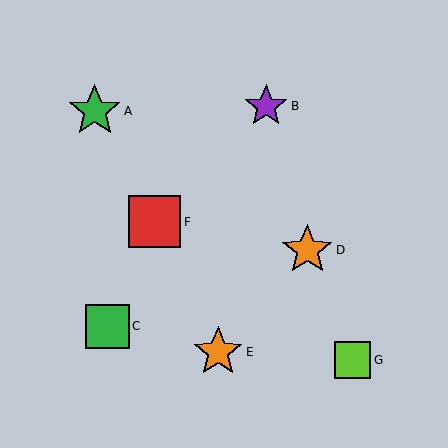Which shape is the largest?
The green star (labeled A) is the largest.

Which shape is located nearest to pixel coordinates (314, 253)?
The orange star (labeled D) at (307, 250) is nearest to that location.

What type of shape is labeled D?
Shape D is an orange star.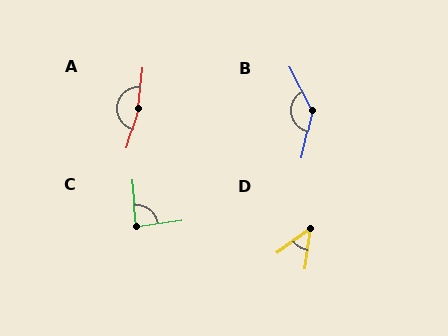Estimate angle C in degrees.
Approximately 87 degrees.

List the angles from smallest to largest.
D (46°), C (87°), B (140°), A (169°).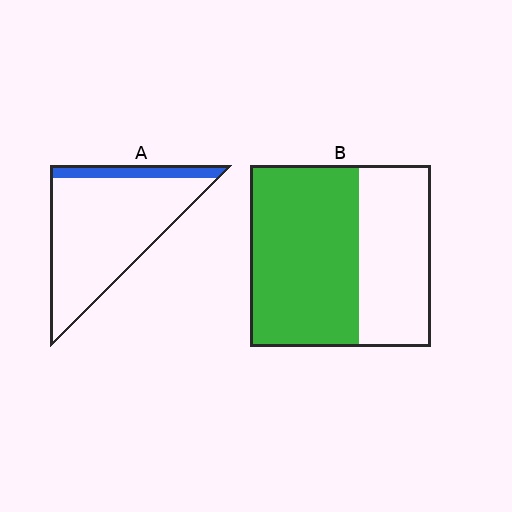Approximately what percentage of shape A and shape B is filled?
A is approximately 15% and B is approximately 60%.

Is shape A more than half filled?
No.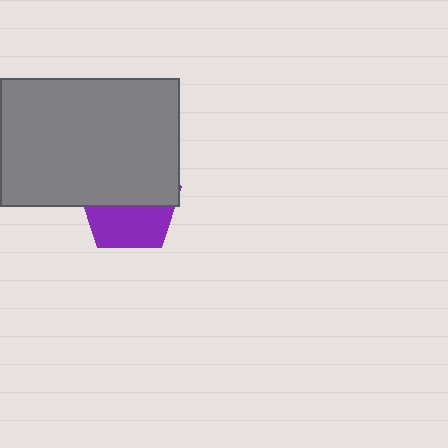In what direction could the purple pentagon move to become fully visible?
The purple pentagon could move down. That would shift it out from behind the gray rectangle entirely.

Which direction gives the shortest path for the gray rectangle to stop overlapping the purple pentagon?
Moving up gives the shortest separation.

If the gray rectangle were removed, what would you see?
You would see the complete purple pentagon.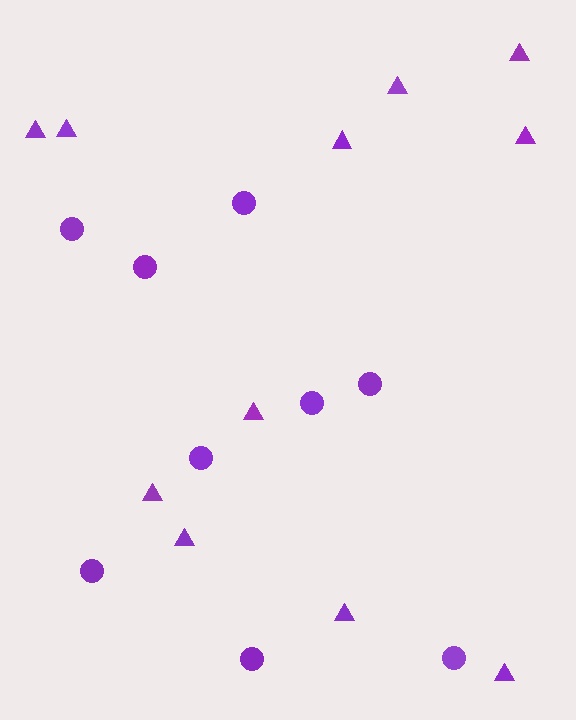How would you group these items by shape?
There are 2 groups: one group of circles (9) and one group of triangles (11).